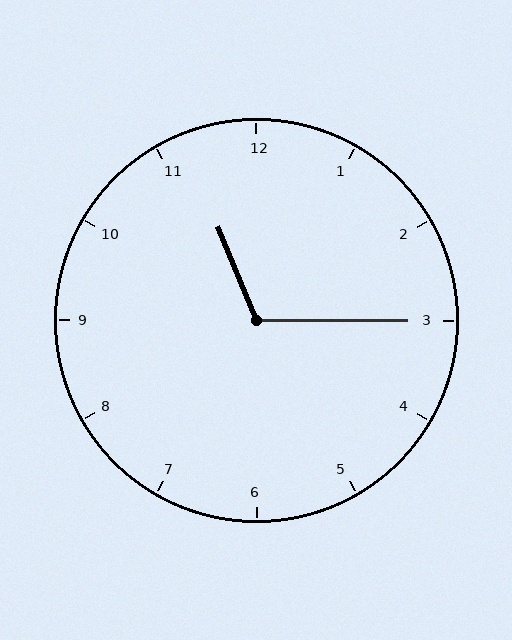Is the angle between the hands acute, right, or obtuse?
It is obtuse.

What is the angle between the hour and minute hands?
Approximately 112 degrees.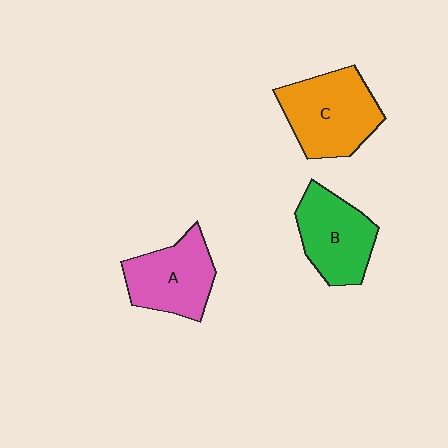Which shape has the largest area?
Shape C (orange).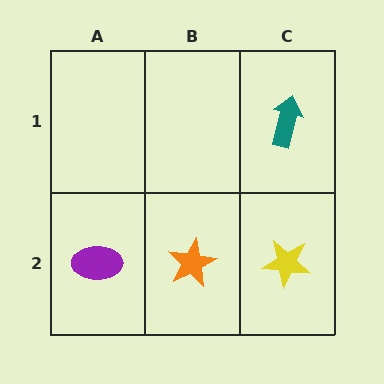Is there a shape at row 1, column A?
No, that cell is empty.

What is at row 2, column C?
A yellow star.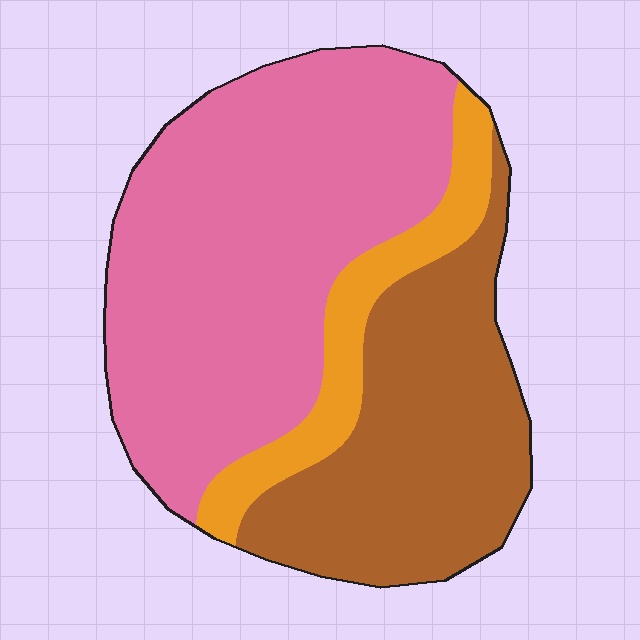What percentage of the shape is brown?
Brown covers about 35% of the shape.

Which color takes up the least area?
Orange, at roughly 15%.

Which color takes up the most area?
Pink, at roughly 55%.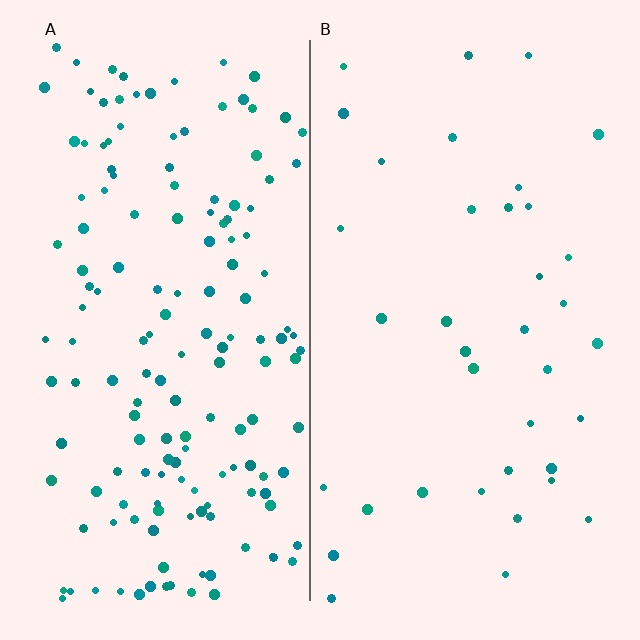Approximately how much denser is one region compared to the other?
Approximately 4.2× — region A over region B.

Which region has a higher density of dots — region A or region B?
A (the left).